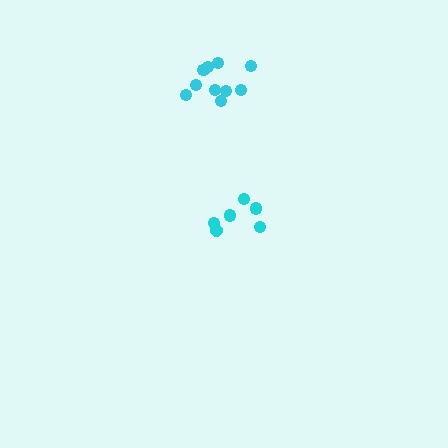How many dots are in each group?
Group 1: 10 dots, Group 2: 6 dots (16 total).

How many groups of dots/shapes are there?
There are 2 groups.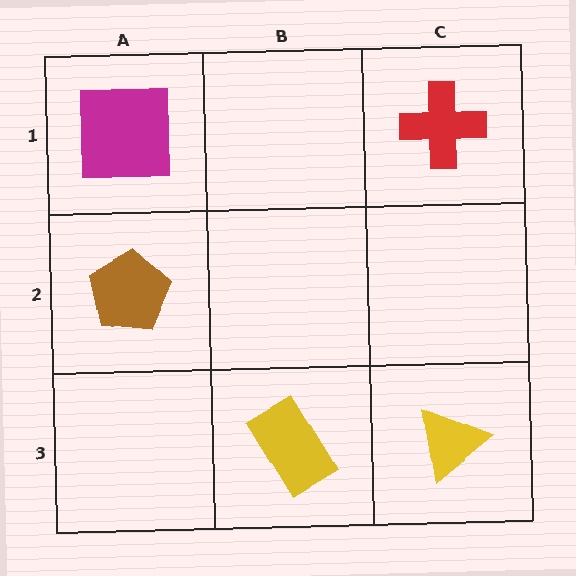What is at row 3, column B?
A yellow rectangle.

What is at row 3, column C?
A yellow triangle.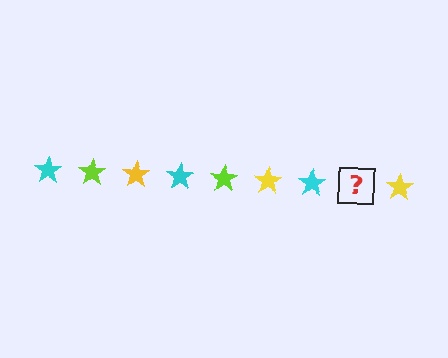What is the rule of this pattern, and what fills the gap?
The rule is that the pattern cycles through cyan, lime, yellow stars. The gap should be filled with a lime star.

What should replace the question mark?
The question mark should be replaced with a lime star.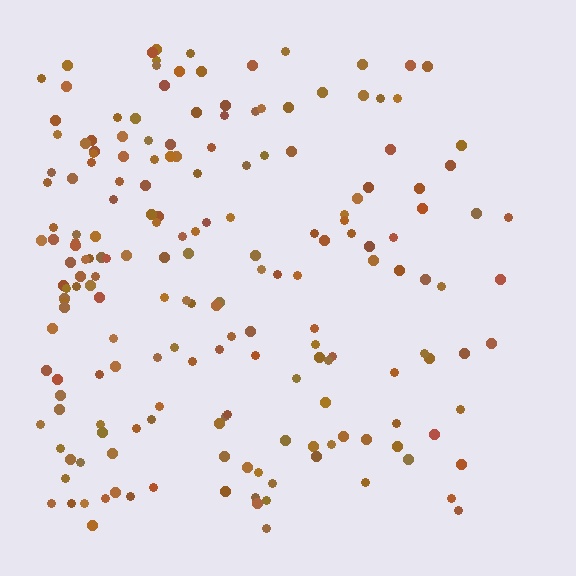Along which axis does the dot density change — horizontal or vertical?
Horizontal.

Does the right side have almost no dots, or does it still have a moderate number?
Still a moderate number, just noticeably fewer than the left.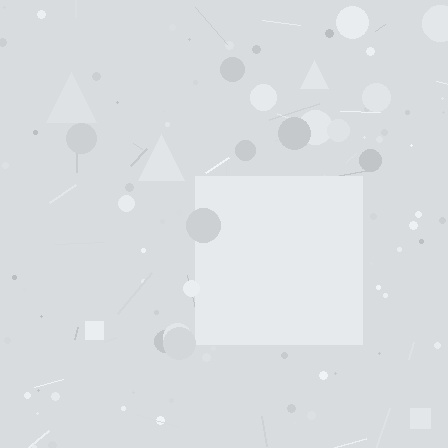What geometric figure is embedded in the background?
A square is embedded in the background.